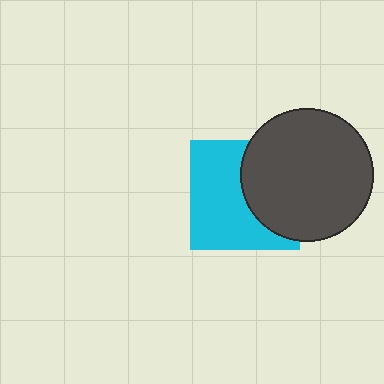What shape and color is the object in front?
The object in front is a dark gray circle.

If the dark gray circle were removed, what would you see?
You would see the complete cyan square.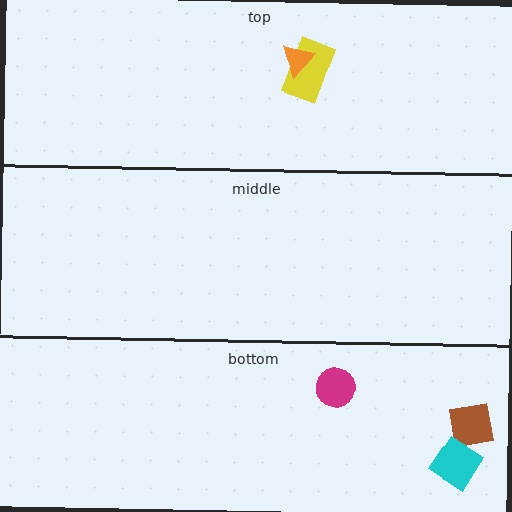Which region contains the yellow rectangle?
The top region.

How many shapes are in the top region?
2.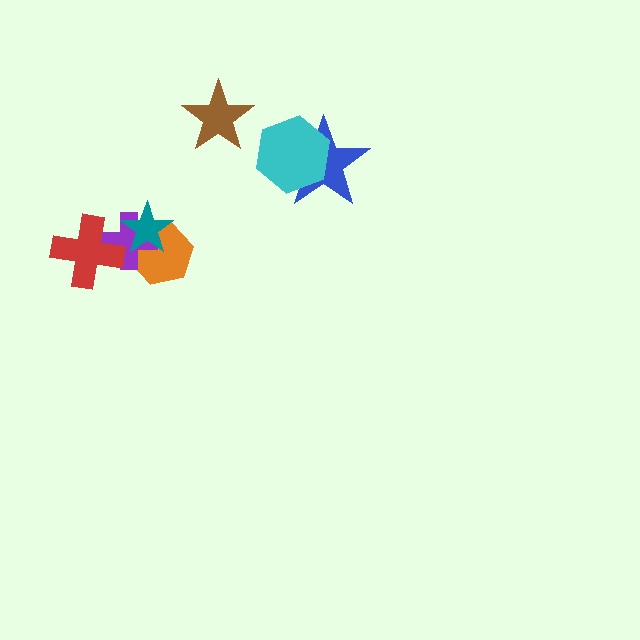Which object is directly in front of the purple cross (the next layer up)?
The red cross is directly in front of the purple cross.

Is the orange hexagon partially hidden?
Yes, it is partially covered by another shape.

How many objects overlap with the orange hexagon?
2 objects overlap with the orange hexagon.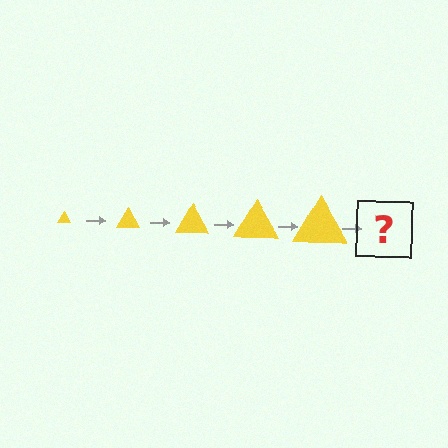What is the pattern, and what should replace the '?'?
The pattern is that the triangle gets progressively larger each step. The '?' should be a yellow triangle, larger than the previous one.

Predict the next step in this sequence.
The next step is a yellow triangle, larger than the previous one.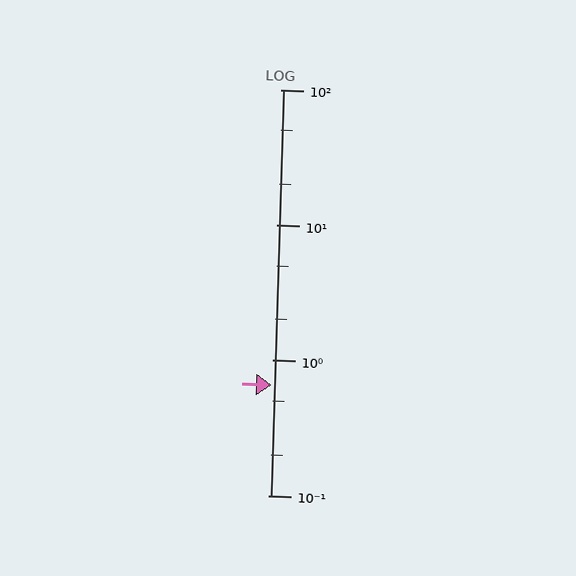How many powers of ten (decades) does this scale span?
The scale spans 3 decades, from 0.1 to 100.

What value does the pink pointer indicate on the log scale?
The pointer indicates approximately 0.66.